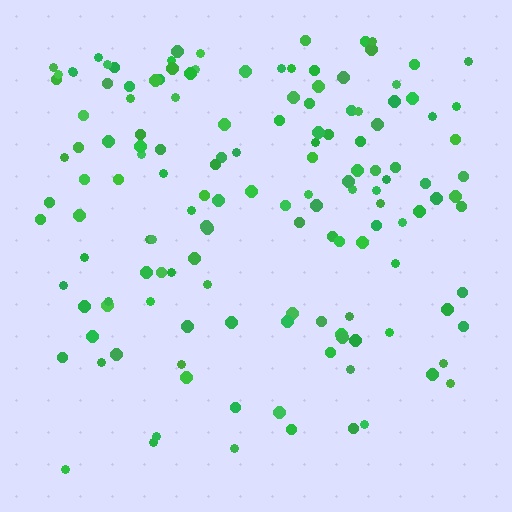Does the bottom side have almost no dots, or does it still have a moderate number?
Still a moderate number, just noticeably fewer than the top.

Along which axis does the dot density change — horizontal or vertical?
Vertical.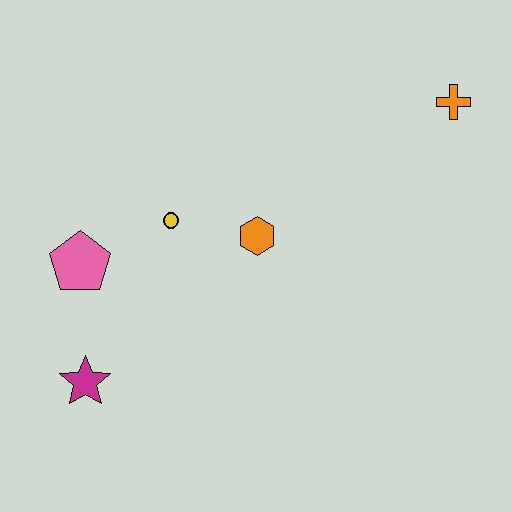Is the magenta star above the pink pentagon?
No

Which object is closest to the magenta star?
The pink pentagon is closest to the magenta star.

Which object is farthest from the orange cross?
The magenta star is farthest from the orange cross.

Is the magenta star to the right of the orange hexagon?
No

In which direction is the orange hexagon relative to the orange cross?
The orange hexagon is to the left of the orange cross.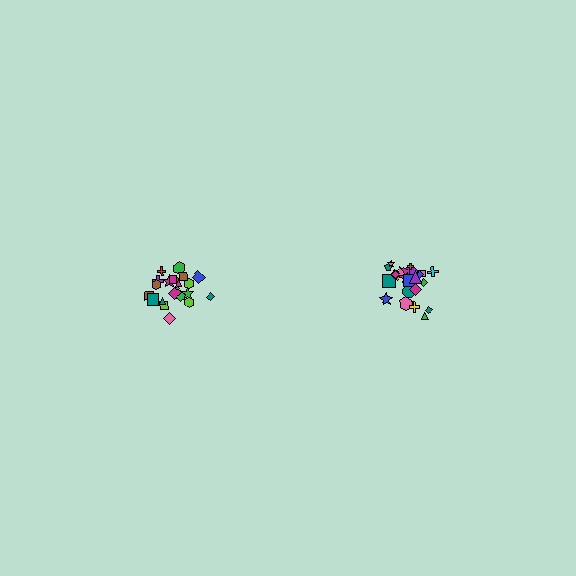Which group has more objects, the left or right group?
The right group.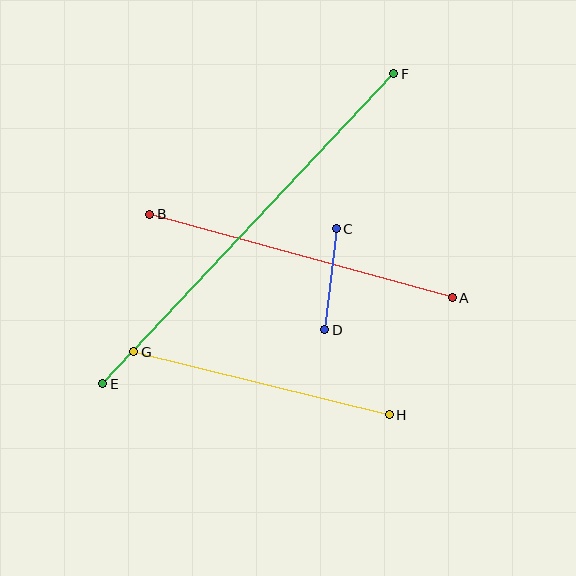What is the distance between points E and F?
The distance is approximately 425 pixels.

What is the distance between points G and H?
The distance is approximately 263 pixels.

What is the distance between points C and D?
The distance is approximately 102 pixels.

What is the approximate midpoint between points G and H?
The midpoint is at approximately (262, 383) pixels.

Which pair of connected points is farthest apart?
Points E and F are farthest apart.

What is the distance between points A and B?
The distance is approximately 314 pixels.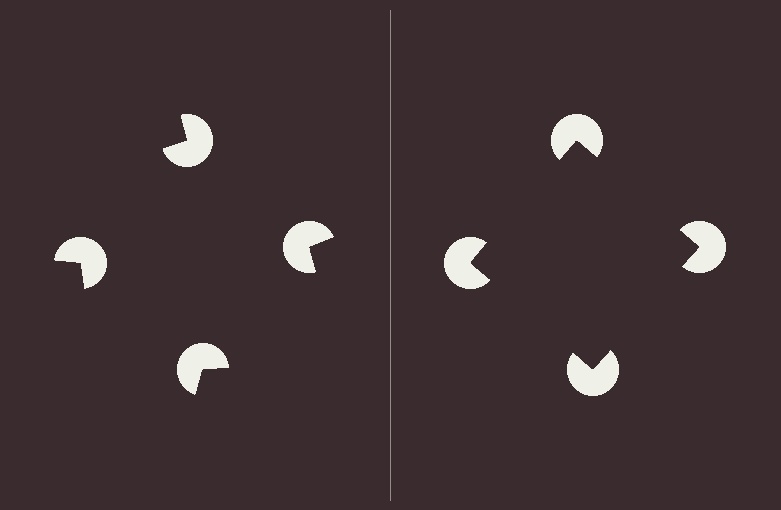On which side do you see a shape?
An illusory square appears on the right side. On the left side the wedge cuts are rotated, so no coherent shape forms.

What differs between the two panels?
The pac-man discs are positioned identically on both sides; only the wedge orientations differ. On the right they align to a square; on the left they are misaligned.